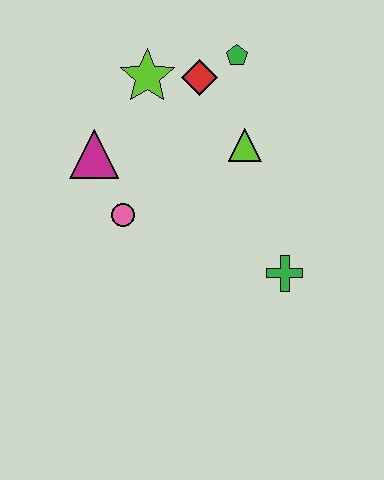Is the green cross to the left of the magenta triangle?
No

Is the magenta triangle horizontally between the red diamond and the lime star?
No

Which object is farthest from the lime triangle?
The magenta triangle is farthest from the lime triangle.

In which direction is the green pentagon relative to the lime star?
The green pentagon is to the right of the lime star.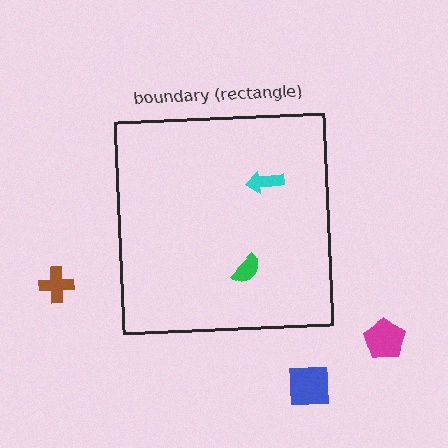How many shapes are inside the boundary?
2 inside, 3 outside.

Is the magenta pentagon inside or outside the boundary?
Outside.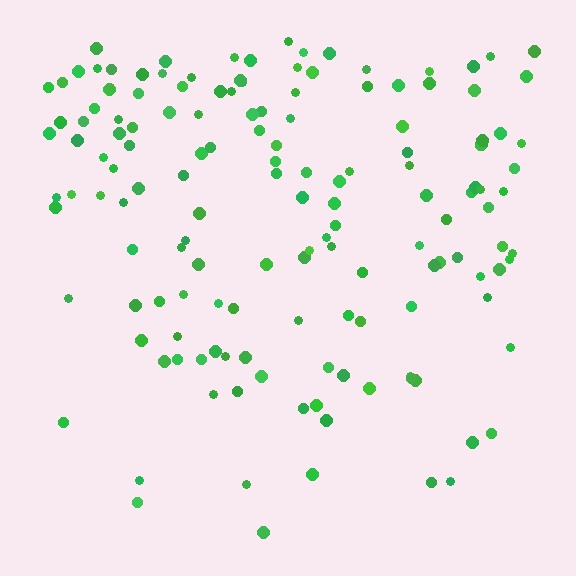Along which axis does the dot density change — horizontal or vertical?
Vertical.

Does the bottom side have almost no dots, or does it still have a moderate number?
Still a moderate number, just noticeably fewer than the top.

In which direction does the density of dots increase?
From bottom to top, with the top side densest.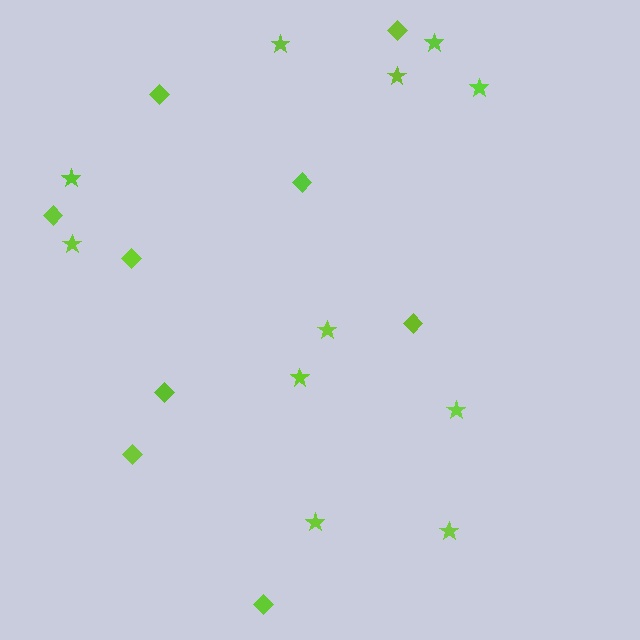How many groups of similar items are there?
There are 2 groups: one group of diamonds (9) and one group of stars (11).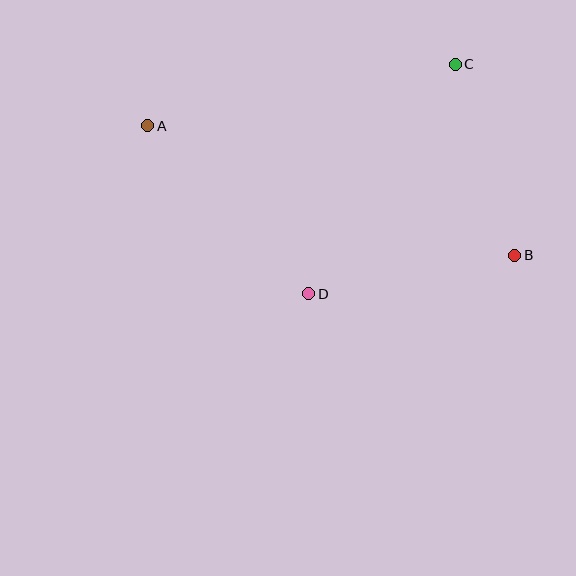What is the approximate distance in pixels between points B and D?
The distance between B and D is approximately 210 pixels.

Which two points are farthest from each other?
Points A and B are farthest from each other.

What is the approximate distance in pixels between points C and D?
The distance between C and D is approximately 273 pixels.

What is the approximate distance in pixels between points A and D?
The distance between A and D is approximately 232 pixels.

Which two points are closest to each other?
Points B and C are closest to each other.